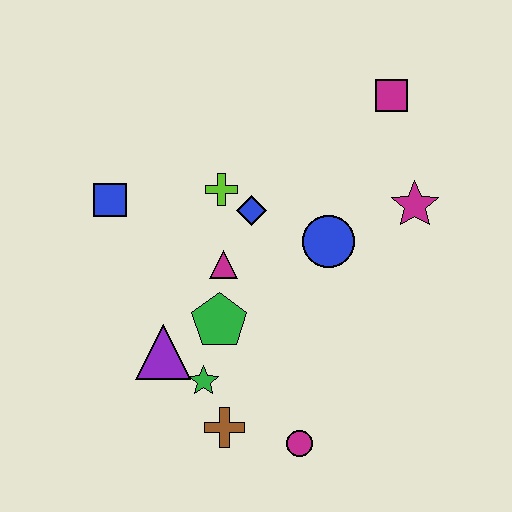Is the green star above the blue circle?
No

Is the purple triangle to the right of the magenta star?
No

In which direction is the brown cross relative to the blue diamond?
The brown cross is below the blue diamond.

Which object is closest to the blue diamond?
The lime cross is closest to the blue diamond.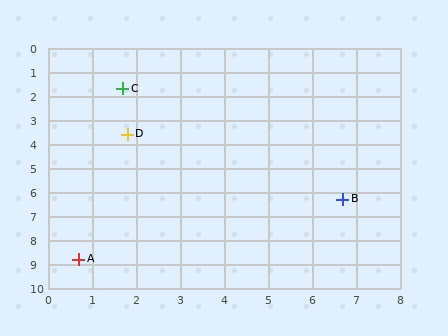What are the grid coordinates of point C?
Point C is at approximately (1.7, 1.7).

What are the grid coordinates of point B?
Point B is at approximately (6.7, 6.3).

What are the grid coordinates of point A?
Point A is at approximately (0.7, 8.8).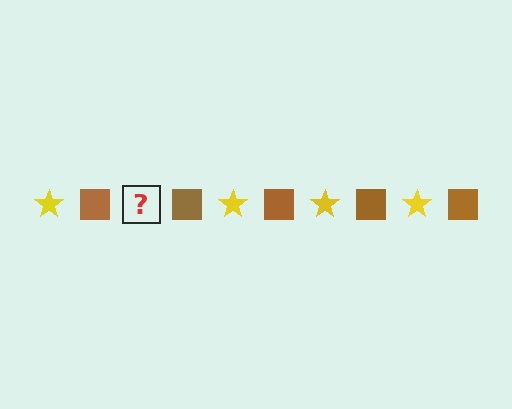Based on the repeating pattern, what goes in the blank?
The blank should be a yellow star.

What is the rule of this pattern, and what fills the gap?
The rule is that the pattern alternates between yellow star and brown square. The gap should be filled with a yellow star.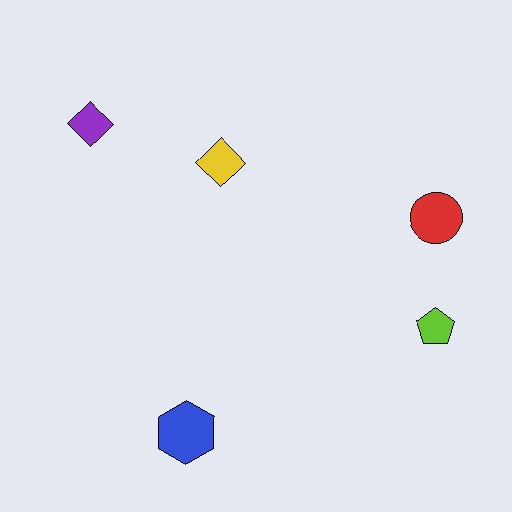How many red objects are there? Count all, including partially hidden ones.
There is 1 red object.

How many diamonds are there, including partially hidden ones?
There are 2 diamonds.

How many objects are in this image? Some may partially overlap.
There are 5 objects.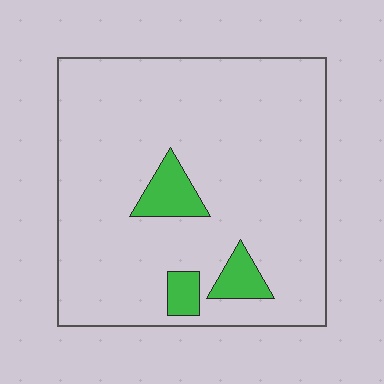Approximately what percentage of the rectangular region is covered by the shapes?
Approximately 10%.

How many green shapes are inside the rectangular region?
3.